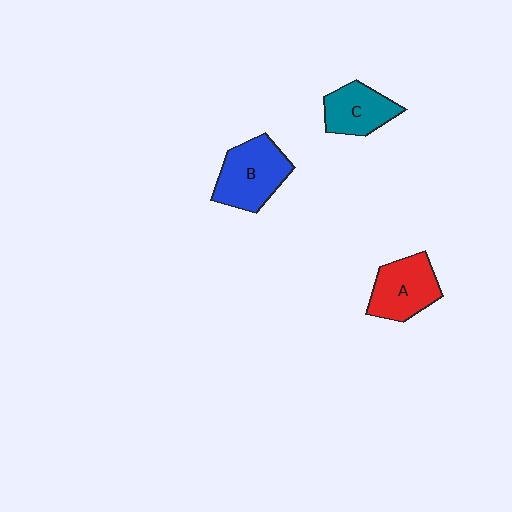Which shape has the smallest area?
Shape C (teal).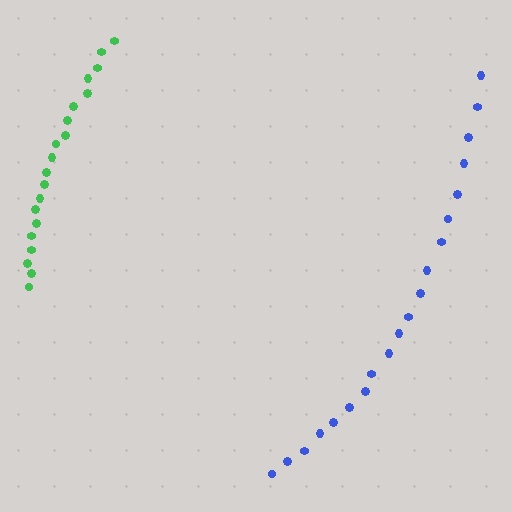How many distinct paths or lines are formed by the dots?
There are 2 distinct paths.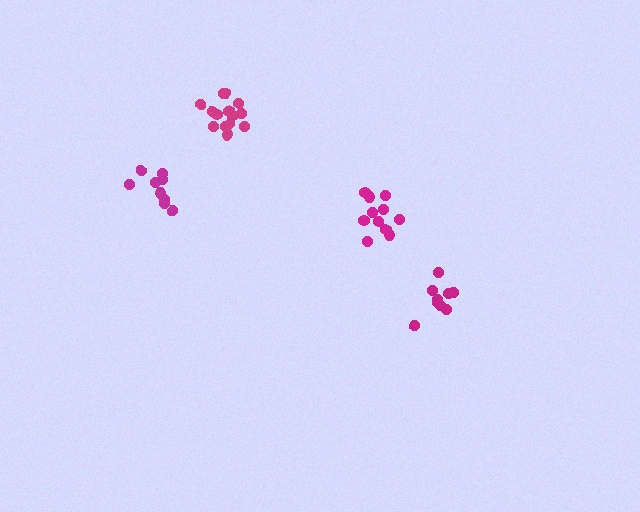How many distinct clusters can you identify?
There are 4 distinct clusters.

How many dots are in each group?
Group 1: 9 dots, Group 2: 14 dots, Group 3: 9 dots, Group 4: 11 dots (43 total).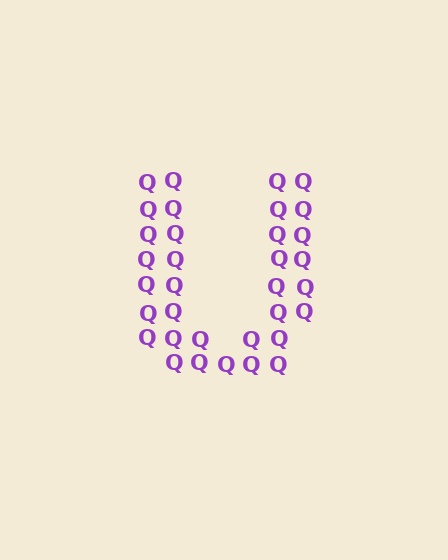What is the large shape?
The large shape is the letter U.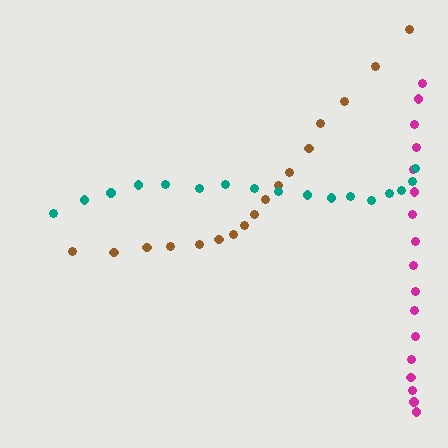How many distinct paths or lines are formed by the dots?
There are 3 distinct paths.